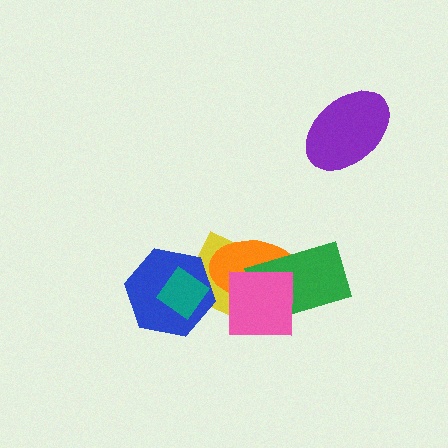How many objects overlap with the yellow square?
5 objects overlap with the yellow square.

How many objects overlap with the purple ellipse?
0 objects overlap with the purple ellipse.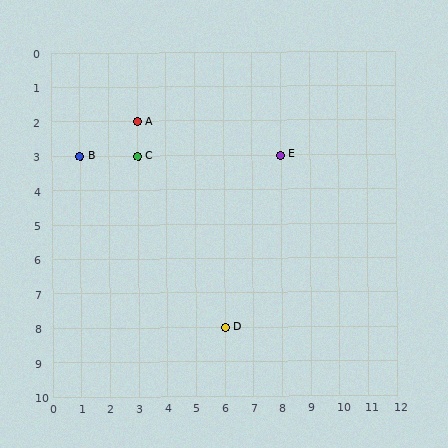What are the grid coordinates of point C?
Point C is at grid coordinates (3, 3).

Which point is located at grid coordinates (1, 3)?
Point B is at (1, 3).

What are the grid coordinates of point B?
Point B is at grid coordinates (1, 3).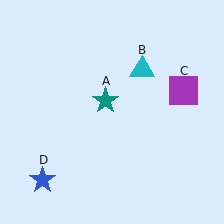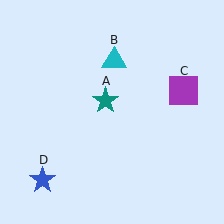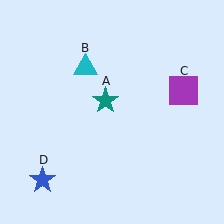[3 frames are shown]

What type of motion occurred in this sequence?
The cyan triangle (object B) rotated counterclockwise around the center of the scene.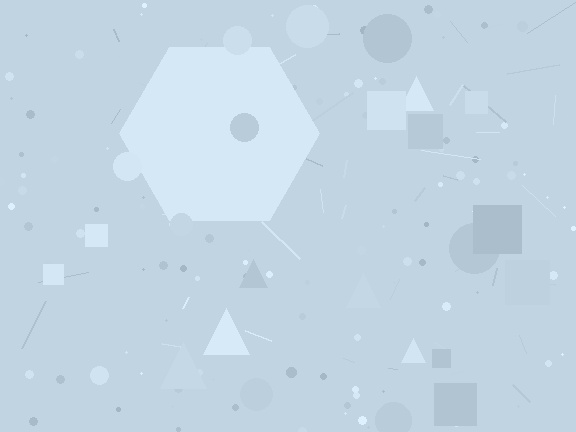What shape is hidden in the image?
A hexagon is hidden in the image.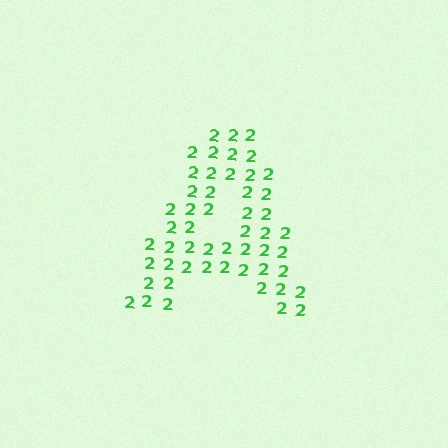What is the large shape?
The large shape is the letter A.